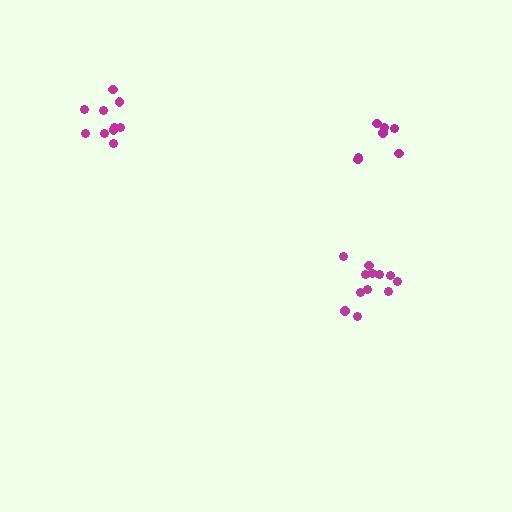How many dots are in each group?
Group 1: 12 dots, Group 2: 10 dots, Group 3: 7 dots (29 total).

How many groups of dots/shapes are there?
There are 3 groups.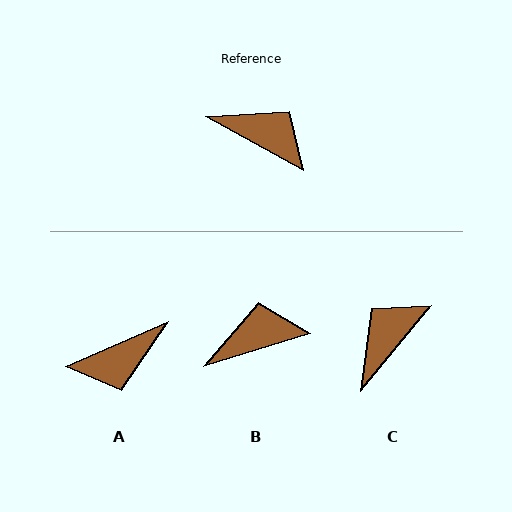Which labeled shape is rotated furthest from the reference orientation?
A, about 127 degrees away.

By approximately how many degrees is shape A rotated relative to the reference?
Approximately 127 degrees clockwise.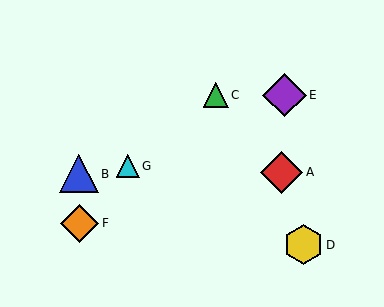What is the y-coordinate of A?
Object A is at y≈172.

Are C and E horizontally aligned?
Yes, both are at y≈95.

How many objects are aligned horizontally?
2 objects (C, E) are aligned horizontally.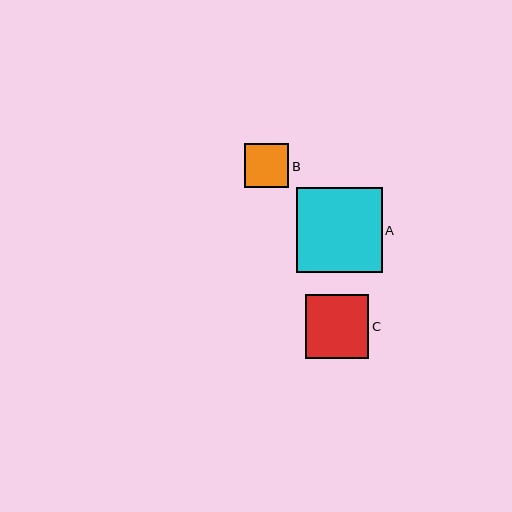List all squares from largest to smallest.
From largest to smallest: A, C, B.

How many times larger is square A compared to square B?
Square A is approximately 1.9 times the size of square B.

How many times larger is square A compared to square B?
Square A is approximately 1.9 times the size of square B.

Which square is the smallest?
Square B is the smallest with a size of approximately 44 pixels.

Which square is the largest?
Square A is the largest with a size of approximately 85 pixels.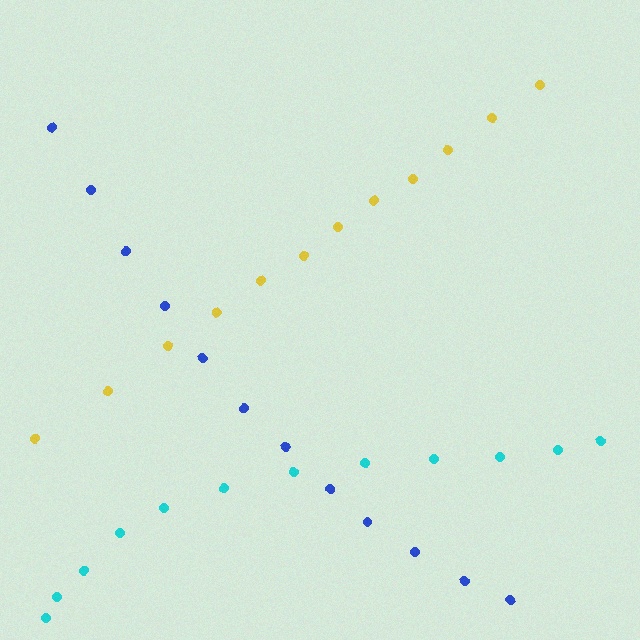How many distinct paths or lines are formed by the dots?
There are 3 distinct paths.